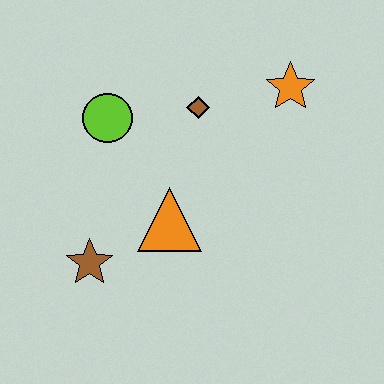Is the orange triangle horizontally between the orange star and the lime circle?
Yes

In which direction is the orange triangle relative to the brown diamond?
The orange triangle is below the brown diamond.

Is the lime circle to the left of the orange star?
Yes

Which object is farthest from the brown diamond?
The brown star is farthest from the brown diamond.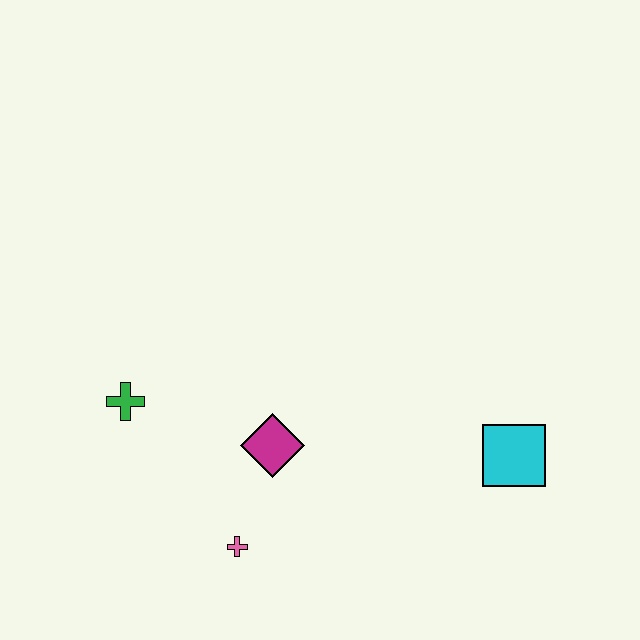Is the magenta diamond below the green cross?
Yes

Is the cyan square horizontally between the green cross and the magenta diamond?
No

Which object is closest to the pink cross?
The magenta diamond is closest to the pink cross.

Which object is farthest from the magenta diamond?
The cyan square is farthest from the magenta diamond.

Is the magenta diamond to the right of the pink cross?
Yes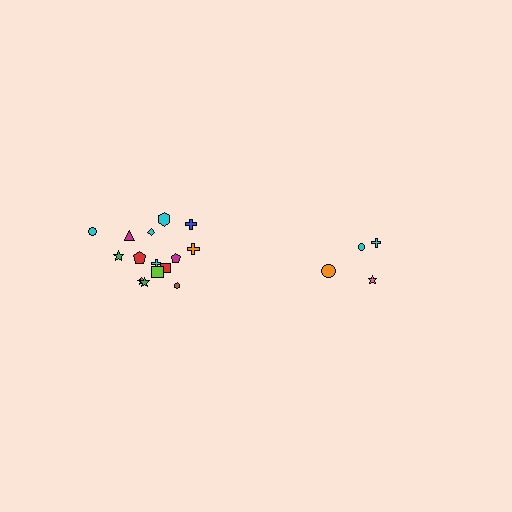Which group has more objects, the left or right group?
The left group.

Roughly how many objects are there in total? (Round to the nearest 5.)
Roughly 20 objects in total.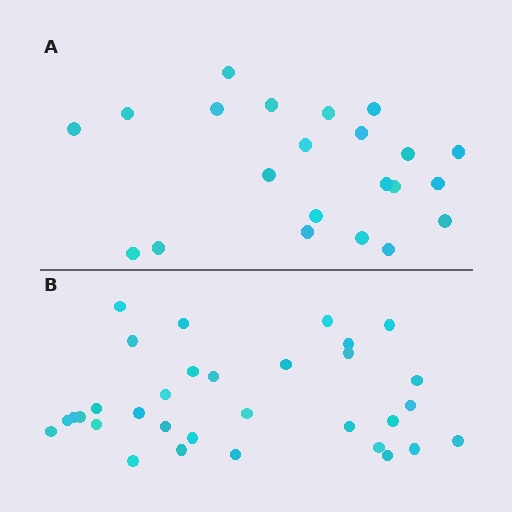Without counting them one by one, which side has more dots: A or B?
Region B (the bottom region) has more dots.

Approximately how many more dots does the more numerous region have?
Region B has roughly 10 or so more dots than region A.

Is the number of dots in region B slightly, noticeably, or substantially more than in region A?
Region B has substantially more. The ratio is roughly 1.5 to 1.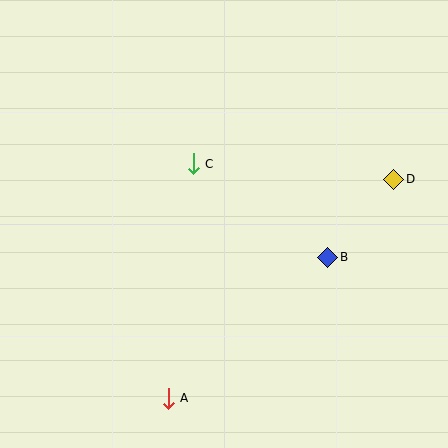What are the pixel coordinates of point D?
Point D is at (394, 179).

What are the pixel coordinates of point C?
Point C is at (193, 164).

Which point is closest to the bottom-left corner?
Point A is closest to the bottom-left corner.